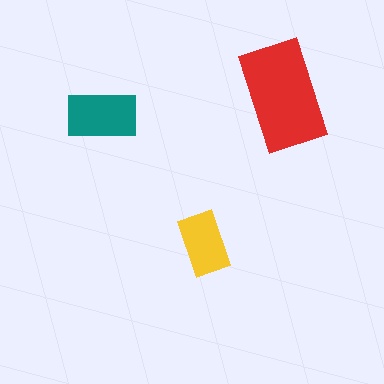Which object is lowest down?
The yellow rectangle is bottommost.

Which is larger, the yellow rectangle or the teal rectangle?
The teal one.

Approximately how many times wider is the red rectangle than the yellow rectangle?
About 1.5 times wider.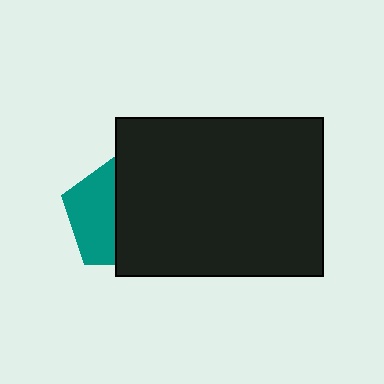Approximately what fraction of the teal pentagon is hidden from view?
Roughly 57% of the teal pentagon is hidden behind the black rectangle.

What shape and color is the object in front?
The object in front is a black rectangle.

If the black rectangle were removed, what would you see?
You would see the complete teal pentagon.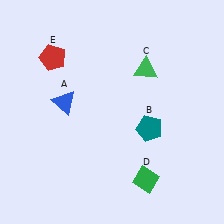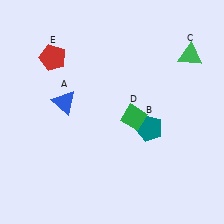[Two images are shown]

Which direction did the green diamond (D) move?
The green diamond (D) moved up.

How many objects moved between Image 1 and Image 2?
2 objects moved between the two images.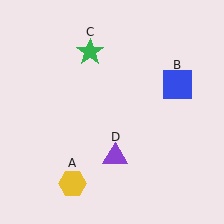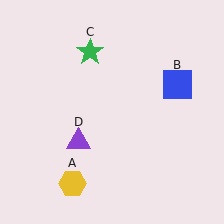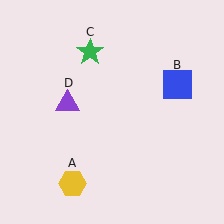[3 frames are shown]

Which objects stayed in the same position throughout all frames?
Yellow hexagon (object A) and blue square (object B) and green star (object C) remained stationary.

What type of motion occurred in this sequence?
The purple triangle (object D) rotated clockwise around the center of the scene.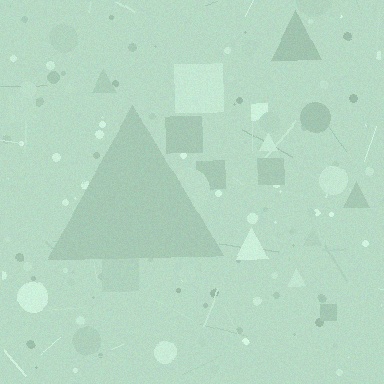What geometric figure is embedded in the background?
A triangle is embedded in the background.